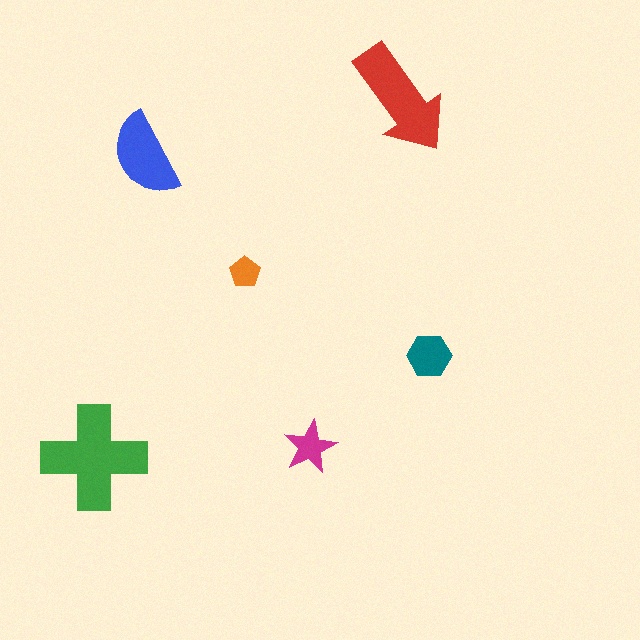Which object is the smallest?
The orange pentagon.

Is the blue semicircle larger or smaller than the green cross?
Smaller.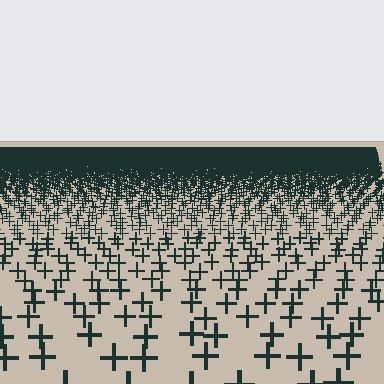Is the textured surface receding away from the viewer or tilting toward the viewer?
The surface is receding away from the viewer. Texture elements get smaller and denser toward the top.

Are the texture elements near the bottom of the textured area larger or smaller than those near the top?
Larger. Near the bottom, elements are closer to the viewer and appear at a bigger on-screen size.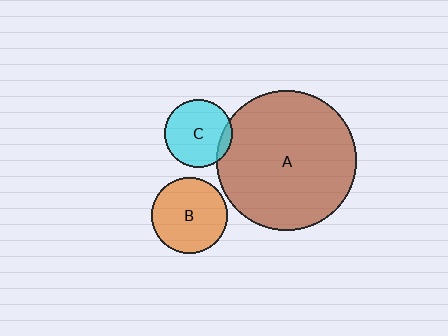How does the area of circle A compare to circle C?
Approximately 4.3 times.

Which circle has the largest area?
Circle A (brown).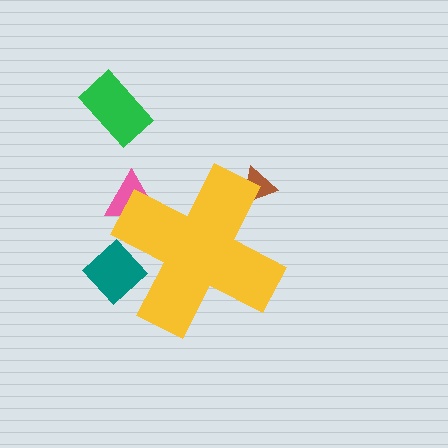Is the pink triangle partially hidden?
Yes, the pink triangle is partially hidden behind the yellow cross.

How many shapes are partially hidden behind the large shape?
3 shapes are partially hidden.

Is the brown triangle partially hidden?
Yes, the brown triangle is partially hidden behind the yellow cross.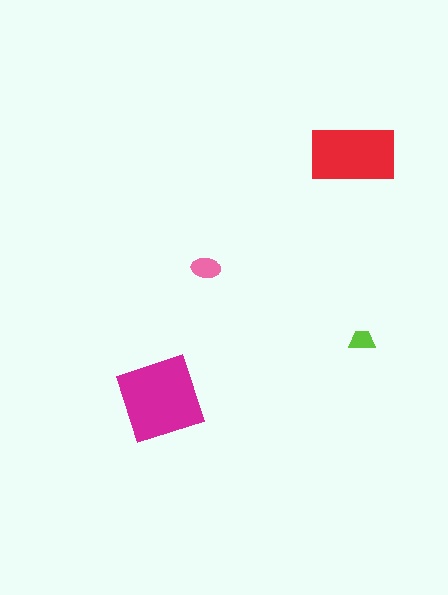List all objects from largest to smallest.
The magenta diamond, the red rectangle, the pink ellipse, the lime trapezoid.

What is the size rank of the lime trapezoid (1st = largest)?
4th.